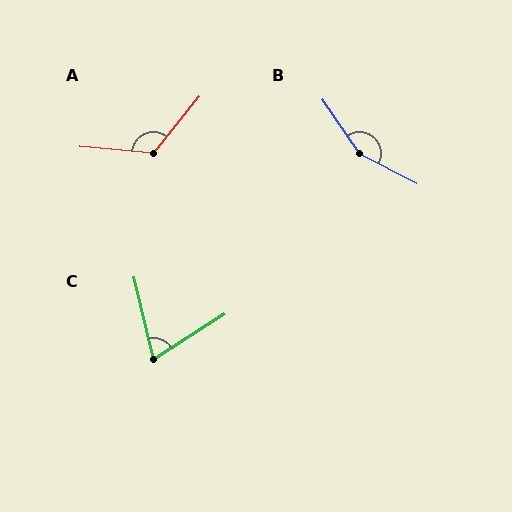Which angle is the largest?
B, at approximately 151 degrees.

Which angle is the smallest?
C, at approximately 71 degrees.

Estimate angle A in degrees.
Approximately 124 degrees.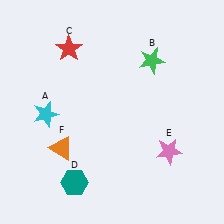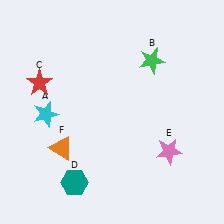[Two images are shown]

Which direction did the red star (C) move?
The red star (C) moved down.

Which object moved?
The red star (C) moved down.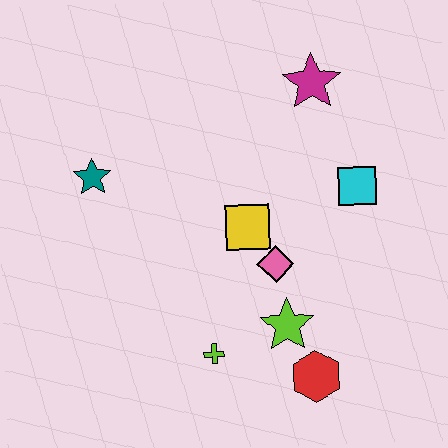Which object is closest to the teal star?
The yellow square is closest to the teal star.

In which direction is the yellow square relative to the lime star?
The yellow square is above the lime star.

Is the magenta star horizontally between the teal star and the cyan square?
Yes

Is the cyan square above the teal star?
No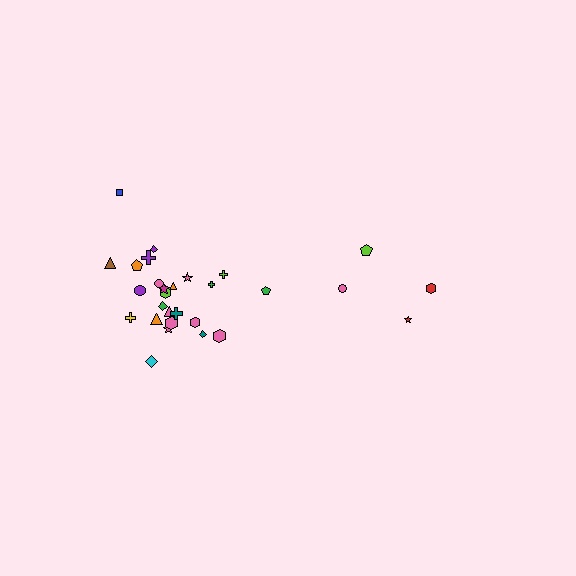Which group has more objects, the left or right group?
The left group.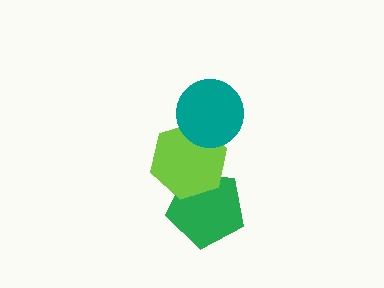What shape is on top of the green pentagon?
The lime hexagon is on top of the green pentagon.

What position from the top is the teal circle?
The teal circle is 1st from the top.